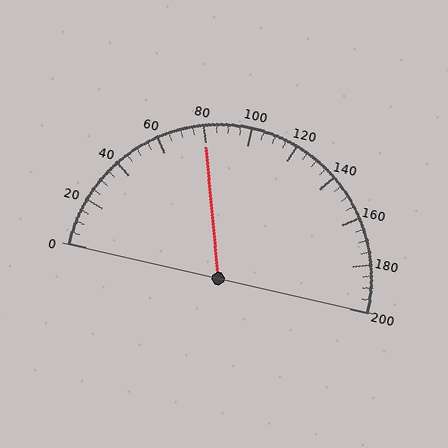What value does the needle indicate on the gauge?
The needle indicates approximately 80.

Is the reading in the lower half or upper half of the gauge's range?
The reading is in the lower half of the range (0 to 200).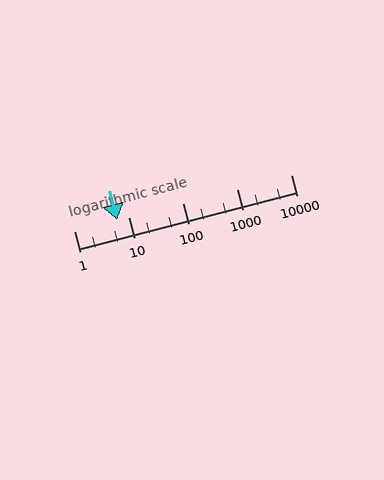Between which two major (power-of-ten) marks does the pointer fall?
The pointer is between 1 and 10.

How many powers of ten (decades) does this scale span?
The scale spans 4 decades, from 1 to 10000.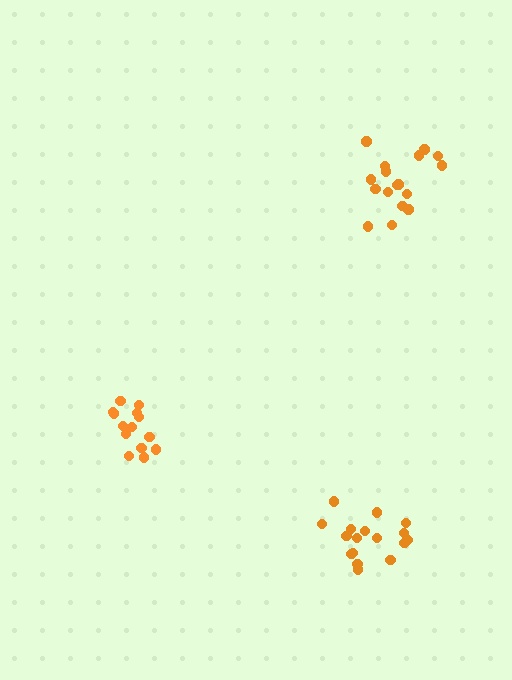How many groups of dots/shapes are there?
There are 3 groups.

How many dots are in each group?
Group 1: 17 dots, Group 2: 14 dots, Group 3: 17 dots (48 total).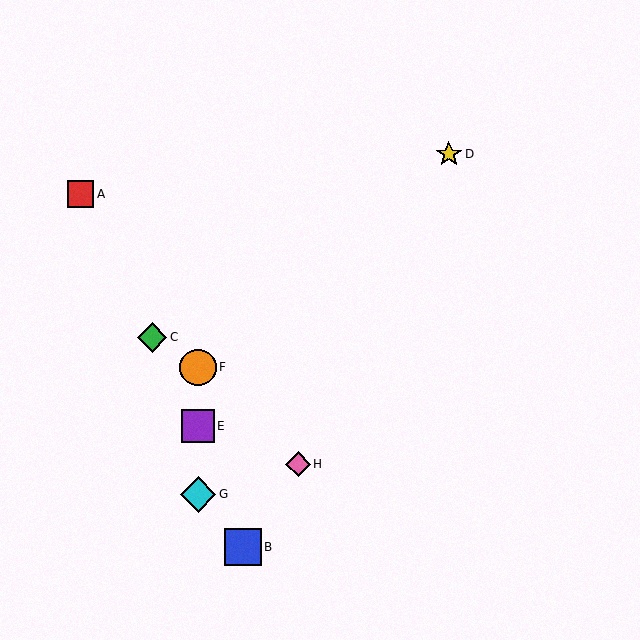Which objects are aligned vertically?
Objects E, F, G are aligned vertically.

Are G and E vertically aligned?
Yes, both are at x≈198.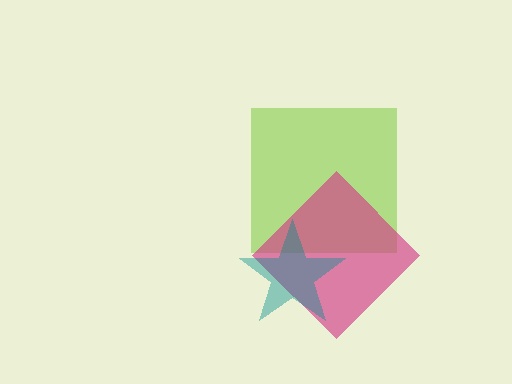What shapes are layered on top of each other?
The layered shapes are: a lime square, a magenta diamond, a teal star.